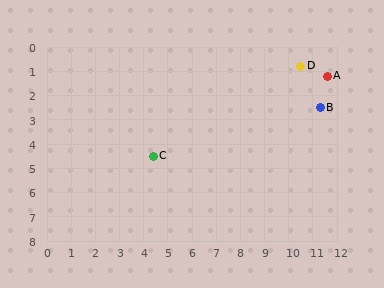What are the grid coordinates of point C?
Point C is at approximately (4.4, 4.5).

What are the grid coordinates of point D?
Point D is at approximately (10.5, 0.8).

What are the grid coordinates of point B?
Point B is at approximately (11.3, 2.5).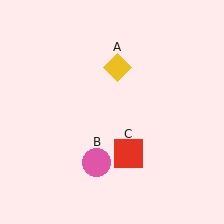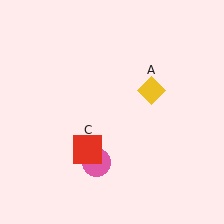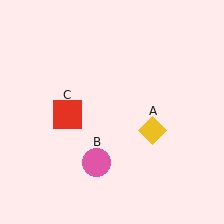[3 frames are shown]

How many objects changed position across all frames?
2 objects changed position: yellow diamond (object A), red square (object C).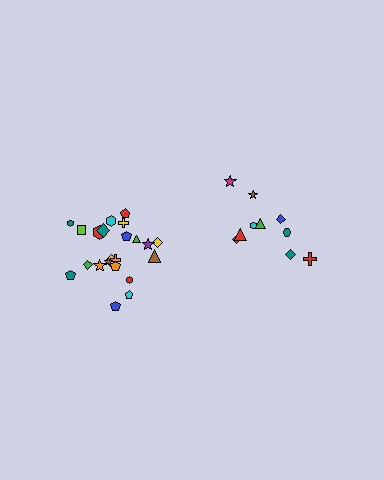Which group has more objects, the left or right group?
The left group.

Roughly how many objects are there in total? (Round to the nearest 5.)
Roughly 30 objects in total.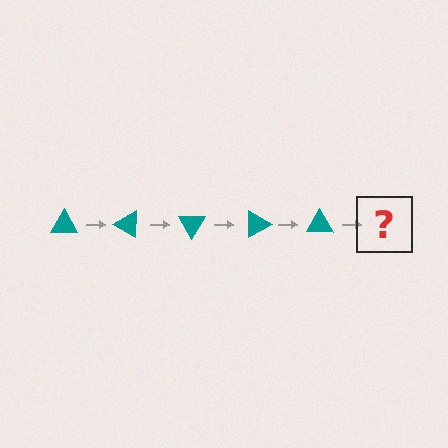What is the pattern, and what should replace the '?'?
The pattern is that the triangle rotates 30 degrees each step. The '?' should be a teal triangle rotated 150 degrees.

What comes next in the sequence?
The next element should be a teal triangle rotated 150 degrees.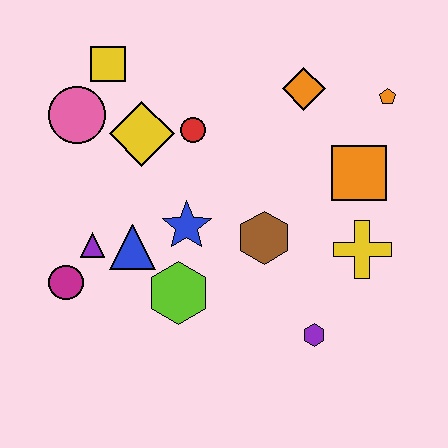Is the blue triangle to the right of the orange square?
No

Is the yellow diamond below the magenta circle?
No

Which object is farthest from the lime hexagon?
The orange pentagon is farthest from the lime hexagon.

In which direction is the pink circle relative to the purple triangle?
The pink circle is above the purple triangle.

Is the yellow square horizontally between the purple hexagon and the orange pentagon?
No